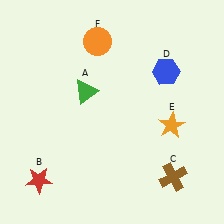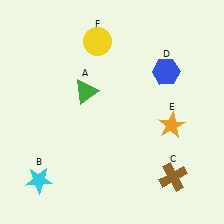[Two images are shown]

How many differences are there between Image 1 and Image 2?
There are 2 differences between the two images.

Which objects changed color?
B changed from red to cyan. F changed from orange to yellow.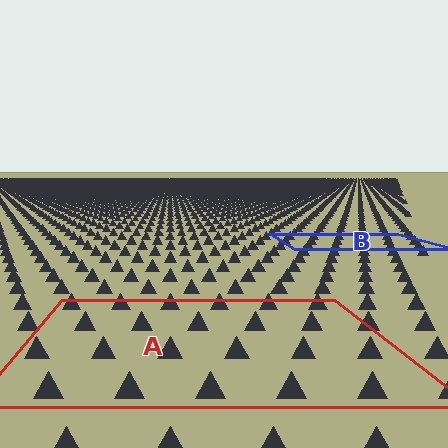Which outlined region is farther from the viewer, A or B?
Region B is farther from the viewer — the texture elements inside it appear smaller and more densely packed.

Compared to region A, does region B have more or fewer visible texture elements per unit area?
Region B has more texture elements per unit area — they are packed more densely because it is farther away.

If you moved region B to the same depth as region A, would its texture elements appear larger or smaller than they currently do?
They would appear larger. At a closer depth, the same texture elements are projected at a bigger on-screen size.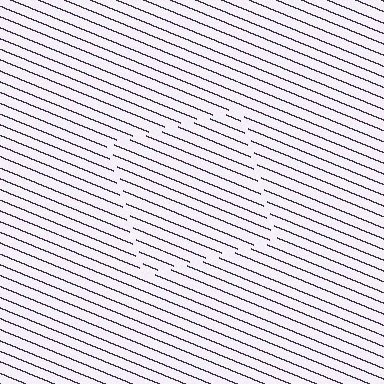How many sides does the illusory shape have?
4 sides — the line-ends trace a square.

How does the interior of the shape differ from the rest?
The interior of the shape contains the same grating, shifted by half a period — the contour is defined by the phase discontinuity where line-ends from the inner and outer gratings abut.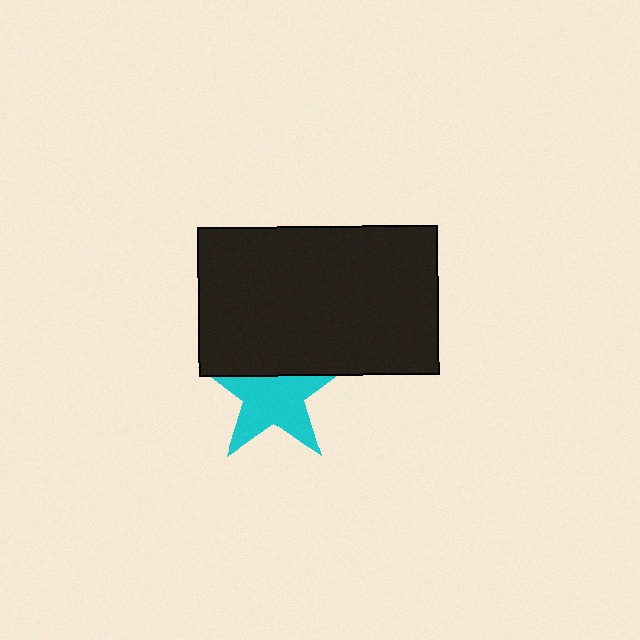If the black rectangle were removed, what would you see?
You would see the complete cyan star.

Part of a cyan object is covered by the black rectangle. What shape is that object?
It is a star.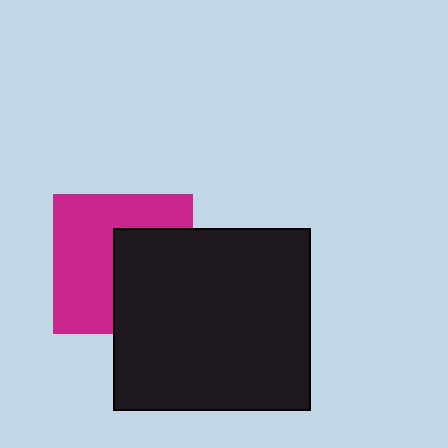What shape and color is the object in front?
The object in front is a black rectangle.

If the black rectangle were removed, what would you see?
You would see the complete magenta square.